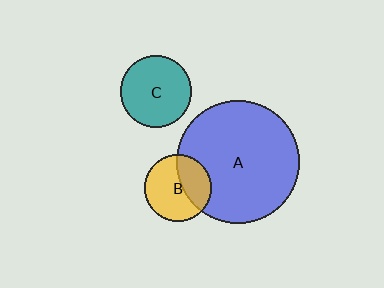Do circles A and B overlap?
Yes.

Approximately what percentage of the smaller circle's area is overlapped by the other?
Approximately 35%.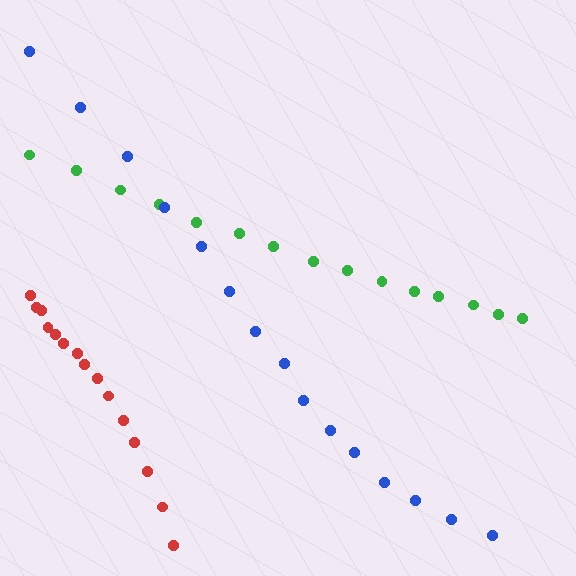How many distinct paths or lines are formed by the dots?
There are 3 distinct paths.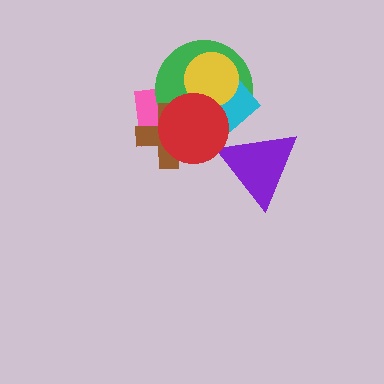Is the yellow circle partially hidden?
Yes, it is partially covered by another shape.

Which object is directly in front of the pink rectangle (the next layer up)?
The green circle is directly in front of the pink rectangle.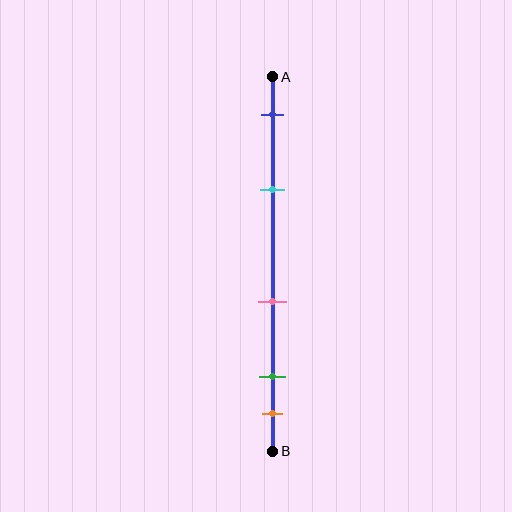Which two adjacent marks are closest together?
The green and orange marks are the closest adjacent pair.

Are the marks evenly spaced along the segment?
No, the marks are not evenly spaced.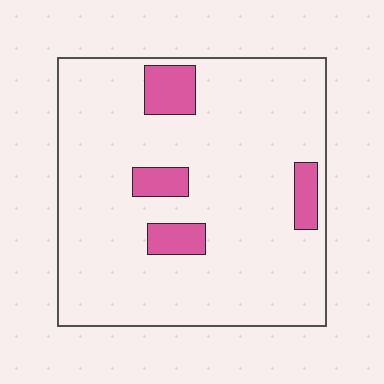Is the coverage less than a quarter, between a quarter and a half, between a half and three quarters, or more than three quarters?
Less than a quarter.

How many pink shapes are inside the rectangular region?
4.